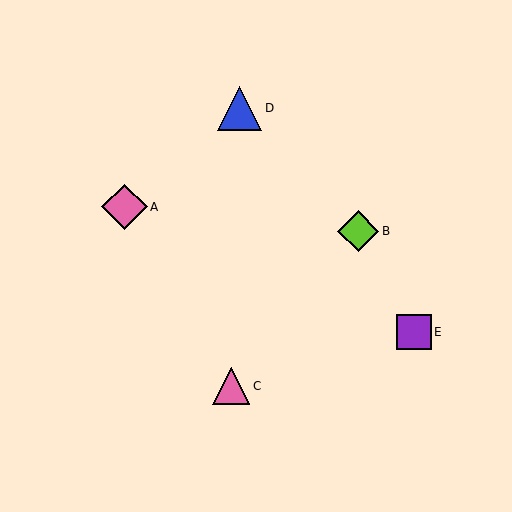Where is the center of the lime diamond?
The center of the lime diamond is at (358, 231).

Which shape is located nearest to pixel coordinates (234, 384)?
The pink triangle (labeled C) at (231, 386) is nearest to that location.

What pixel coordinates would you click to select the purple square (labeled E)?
Click at (414, 332) to select the purple square E.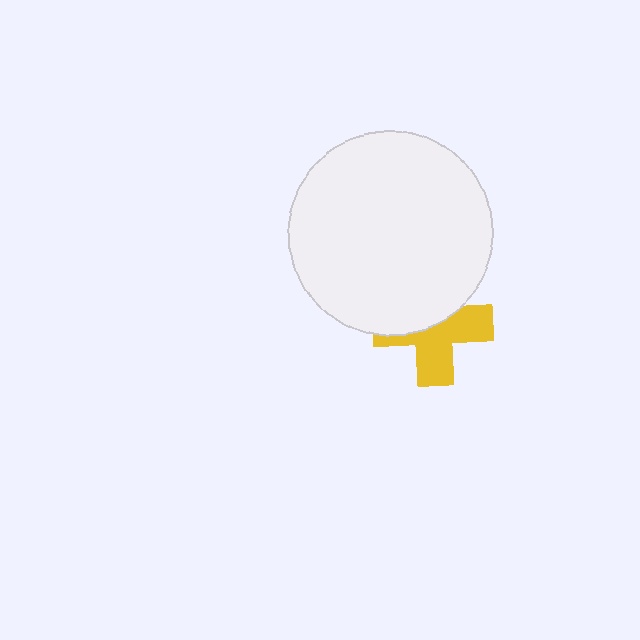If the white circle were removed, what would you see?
You would see the complete yellow cross.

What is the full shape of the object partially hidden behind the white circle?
The partially hidden object is a yellow cross.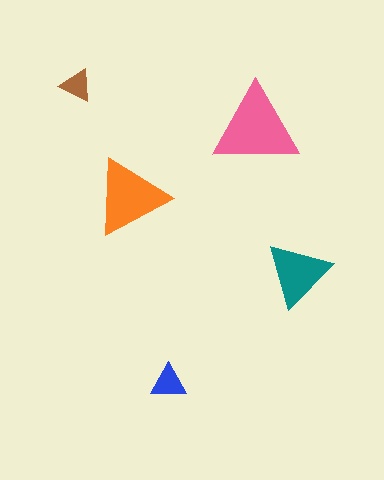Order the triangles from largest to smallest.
the pink one, the orange one, the teal one, the blue one, the brown one.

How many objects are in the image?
There are 5 objects in the image.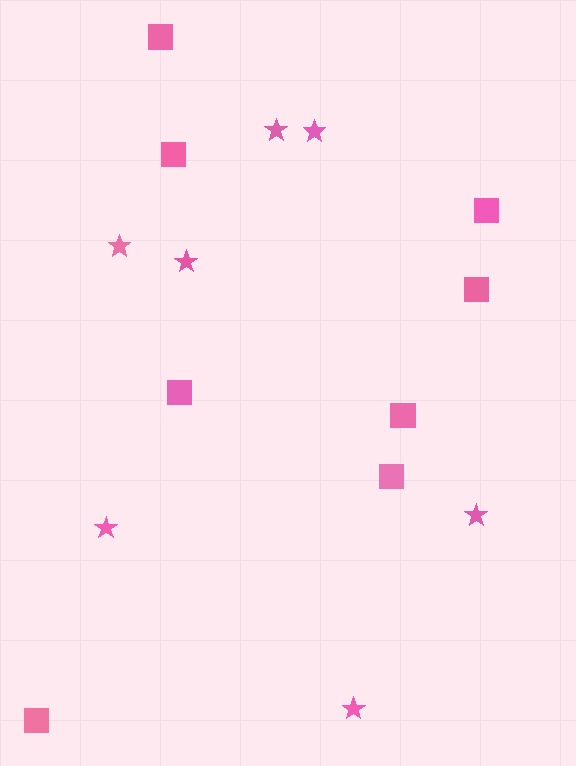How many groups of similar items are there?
There are 2 groups: one group of squares (8) and one group of stars (7).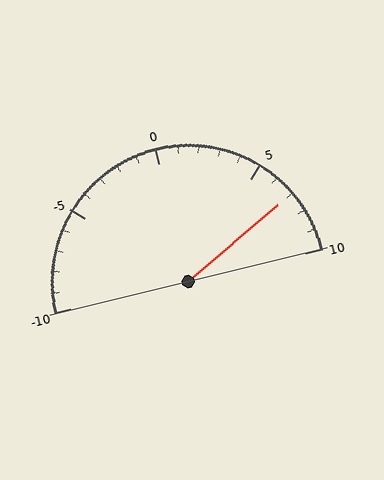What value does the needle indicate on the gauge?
The needle indicates approximately 7.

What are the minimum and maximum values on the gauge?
The gauge ranges from -10 to 10.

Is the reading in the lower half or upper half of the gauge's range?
The reading is in the upper half of the range (-10 to 10).